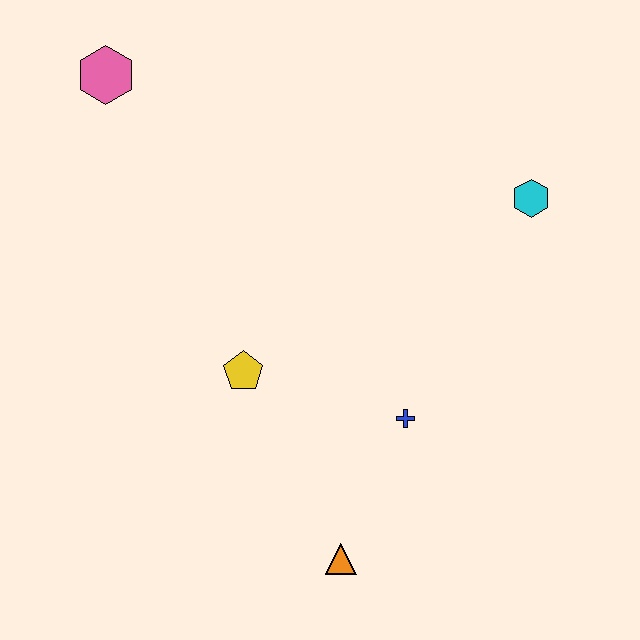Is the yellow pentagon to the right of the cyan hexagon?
No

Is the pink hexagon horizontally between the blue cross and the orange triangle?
No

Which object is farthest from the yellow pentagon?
The cyan hexagon is farthest from the yellow pentagon.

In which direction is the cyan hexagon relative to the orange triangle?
The cyan hexagon is above the orange triangle.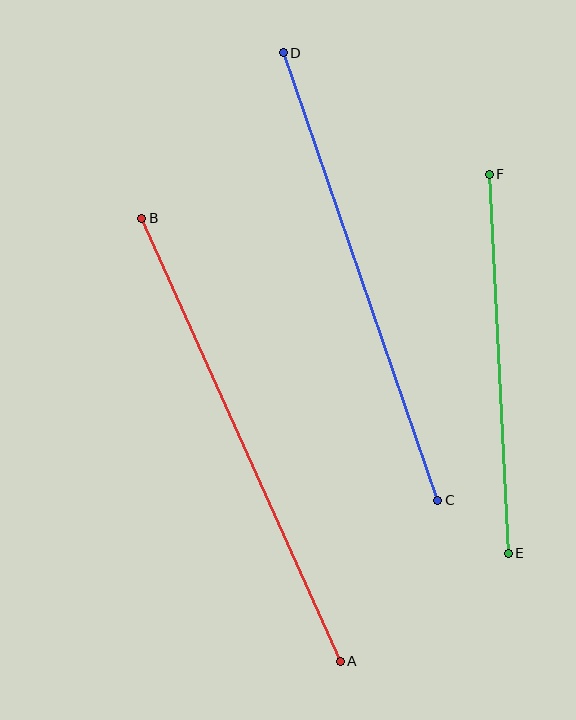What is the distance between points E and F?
The distance is approximately 379 pixels.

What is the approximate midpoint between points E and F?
The midpoint is at approximately (499, 364) pixels.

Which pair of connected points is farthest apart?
Points A and B are farthest apart.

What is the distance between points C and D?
The distance is approximately 474 pixels.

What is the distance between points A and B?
The distance is approximately 486 pixels.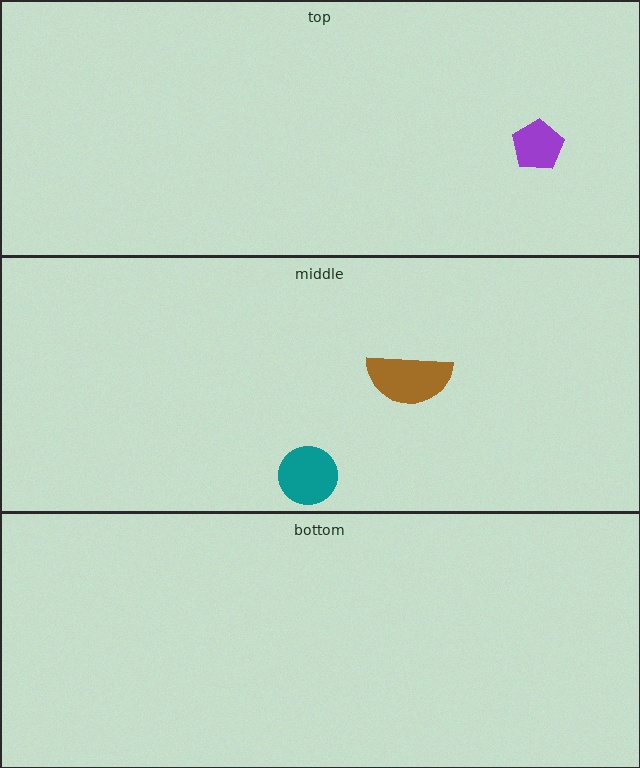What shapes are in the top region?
The purple pentagon.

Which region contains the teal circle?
The middle region.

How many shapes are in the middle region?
2.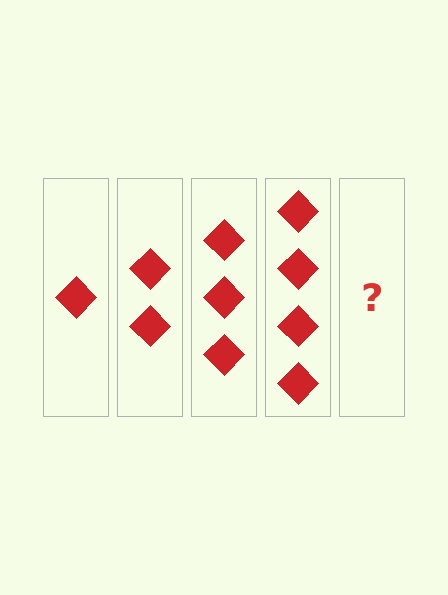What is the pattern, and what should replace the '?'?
The pattern is that each step adds one more diamond. The '?' should be 5 diamonds.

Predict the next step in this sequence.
The next step is 5 diamonds.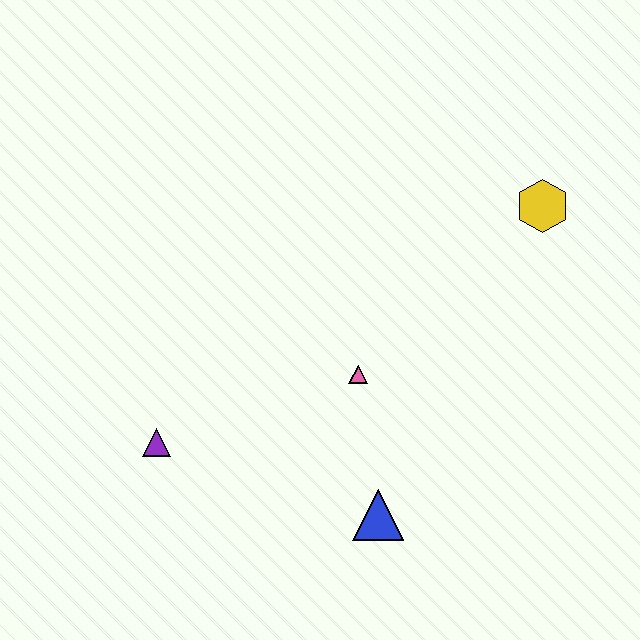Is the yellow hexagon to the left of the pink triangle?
No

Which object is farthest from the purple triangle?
The yellow hexagon is farthest from the purple triangle.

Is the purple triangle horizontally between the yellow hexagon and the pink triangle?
No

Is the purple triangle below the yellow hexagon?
Yes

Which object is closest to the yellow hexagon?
The pink triangle is closest to the yellow hexagon.